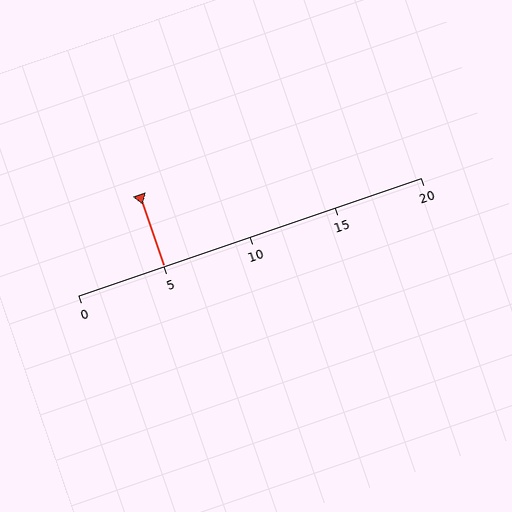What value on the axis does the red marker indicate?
The marker indicates approximately 5.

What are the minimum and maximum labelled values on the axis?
The axis runs from 0 to 20.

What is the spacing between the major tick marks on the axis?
The major ticks are spaced 5 apart.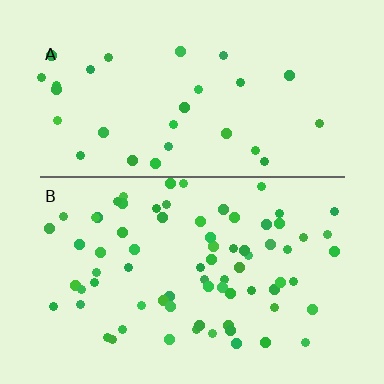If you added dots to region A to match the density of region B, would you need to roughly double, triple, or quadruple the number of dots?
Approximately triple.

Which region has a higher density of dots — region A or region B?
B (the bottom).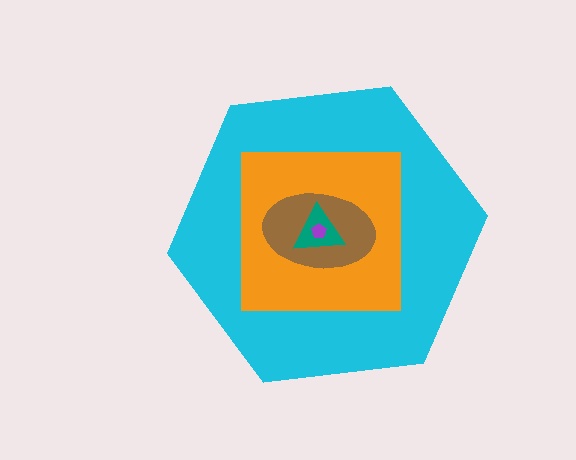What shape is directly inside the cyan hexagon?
The orange square.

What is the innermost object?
The purple pentagon.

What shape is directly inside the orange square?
The brown ellipse.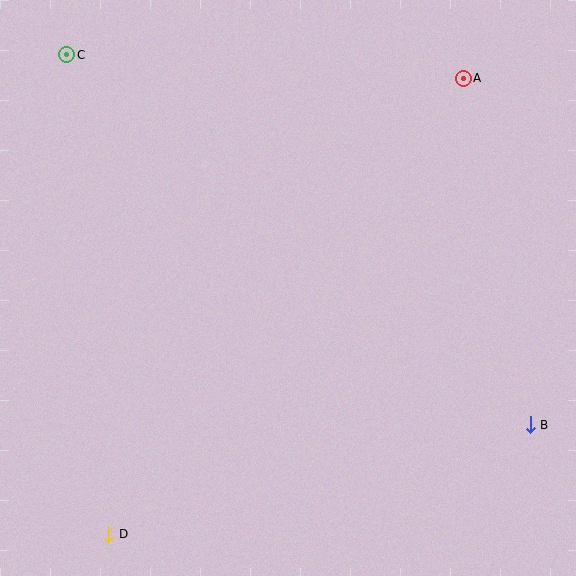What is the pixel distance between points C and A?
The distance between C and A is 397 pixels.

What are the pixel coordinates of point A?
Point A is at (463, 78).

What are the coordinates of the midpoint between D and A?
The midpoint between D and A is at (286, 306).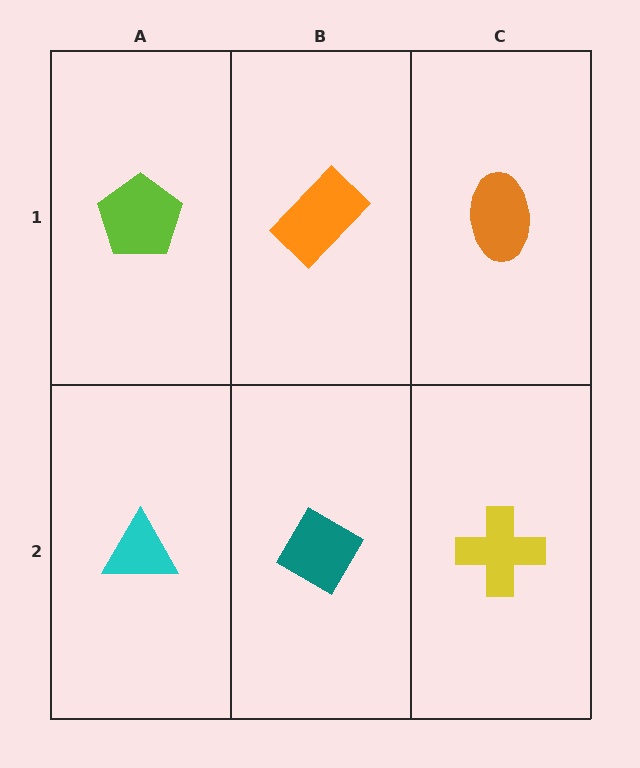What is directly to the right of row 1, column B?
An orange ellipse.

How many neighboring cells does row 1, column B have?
3.